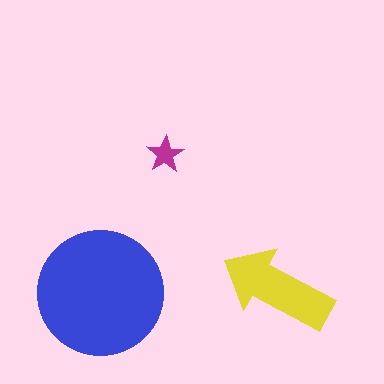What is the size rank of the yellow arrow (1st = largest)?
2nd.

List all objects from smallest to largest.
The magenta star, the yellow arrow, the blue circle.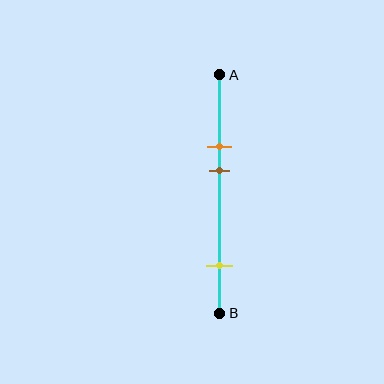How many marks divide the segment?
There are 3 marks dividing the segment.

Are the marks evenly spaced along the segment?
No, the marks are not evenly spaced.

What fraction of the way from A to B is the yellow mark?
The yellow mark is approximately 80% (0.8) of the way from A to B.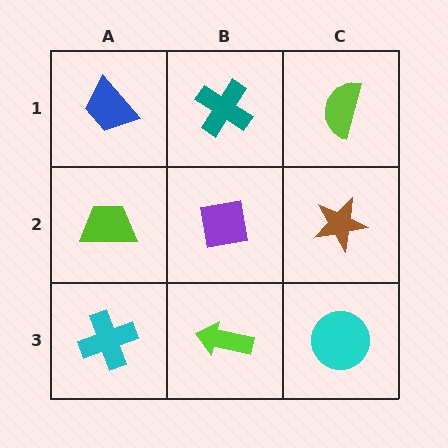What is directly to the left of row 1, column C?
A teal cross.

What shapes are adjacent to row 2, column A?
A blue trapezoid (row 1, column A), a cyan cross (row 3, column A), a purple square (row 2, column B).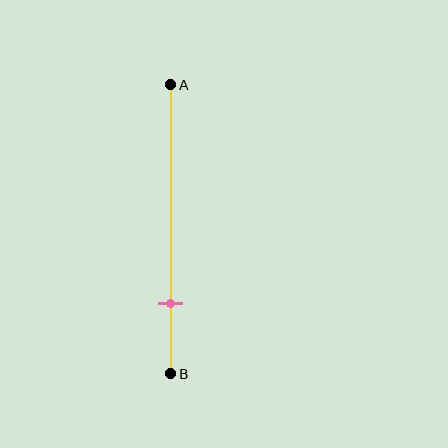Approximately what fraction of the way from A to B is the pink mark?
The pink mark is approximately 75% of the way from A to B.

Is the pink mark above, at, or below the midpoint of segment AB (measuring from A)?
The pink mark is below the midpoint of segment AB.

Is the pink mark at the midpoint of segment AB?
No, the mark is at about 75% from A, not at the 50% midpoint.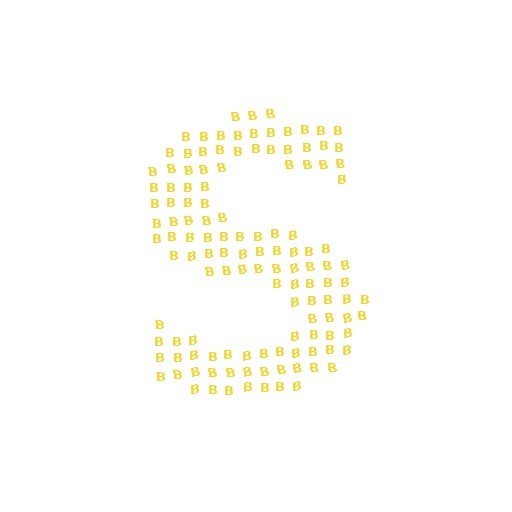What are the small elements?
The small elements are letter B's.